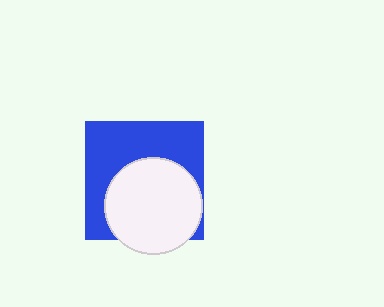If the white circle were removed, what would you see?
You would see the complete blue square.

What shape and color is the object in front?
The object in front is a white circle.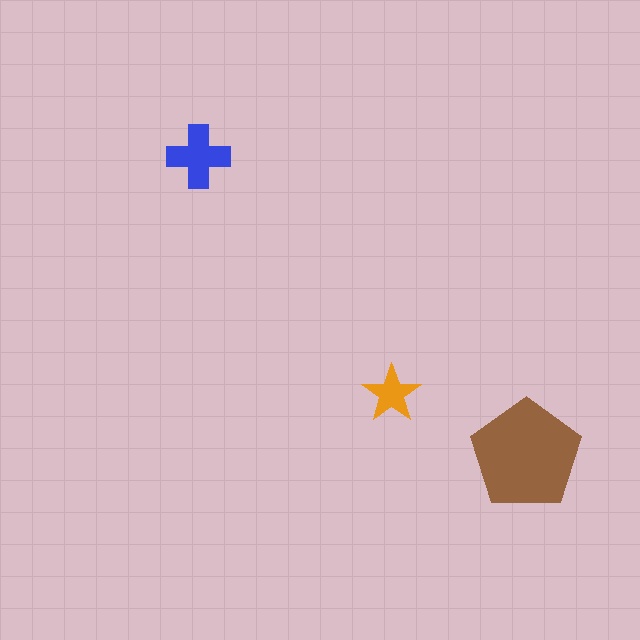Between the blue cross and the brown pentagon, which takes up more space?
The brown pentagon.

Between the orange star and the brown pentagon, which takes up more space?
The brown pentagon.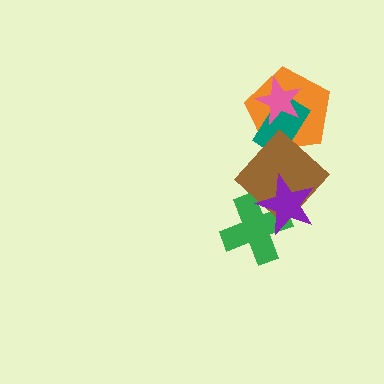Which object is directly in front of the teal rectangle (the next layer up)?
The brown diamond is directly in front of the teal rectangle.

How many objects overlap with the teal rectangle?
3 objects overlap with the teal rectangle.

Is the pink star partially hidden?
No, no other shape covers it.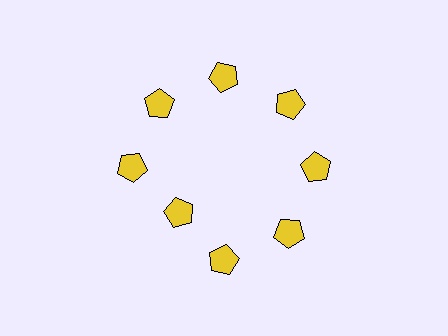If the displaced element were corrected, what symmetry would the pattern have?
It would have 8-fold rotational symmetry — the pattern would map onto itself every 45 degrees.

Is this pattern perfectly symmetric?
No. The 8 yellow pentagons are arranged in a ring, but one element near the 8 o'clock position is pulled inward toward the center, breaking the 8-fold rotational symmetry.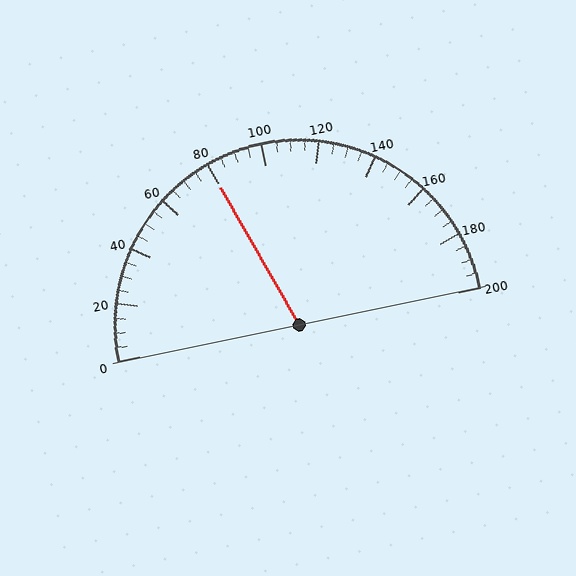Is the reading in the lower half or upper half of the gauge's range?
The reading is in the lower half of the range (0 to 200).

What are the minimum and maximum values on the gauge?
The gauge ranges from 0 to 200.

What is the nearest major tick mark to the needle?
The nearest major tick mark is 80.